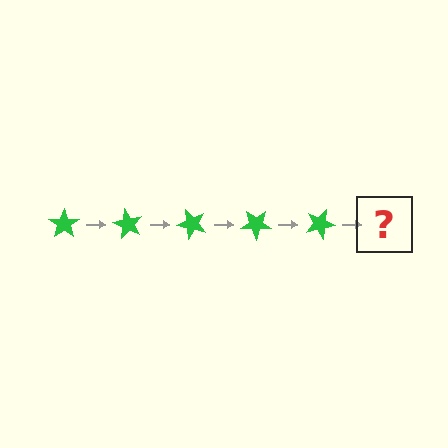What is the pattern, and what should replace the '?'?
The pattern is that the star rotates 60 degrees each step. The '?' should be a green star rotated 300 degrees.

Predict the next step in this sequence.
The next step is a green star rotated 300 degrees.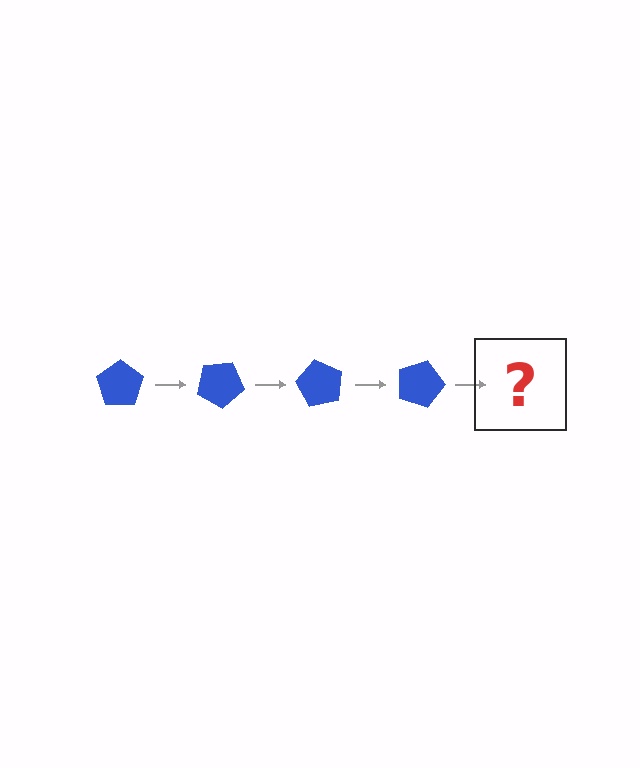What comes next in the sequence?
The next element should be a blue pentagon rotated 120 degrees.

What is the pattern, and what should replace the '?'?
The pattern is that the pentagon rotates 30 degrees each step. The '?' should be a blue pentagon rotated 120 degrees.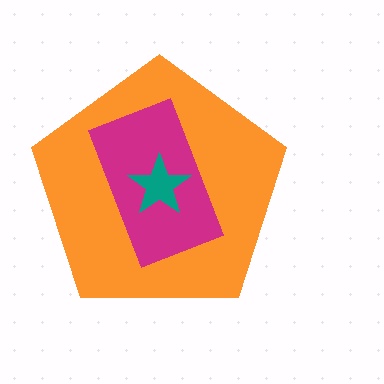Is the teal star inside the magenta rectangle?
Yes.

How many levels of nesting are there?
3.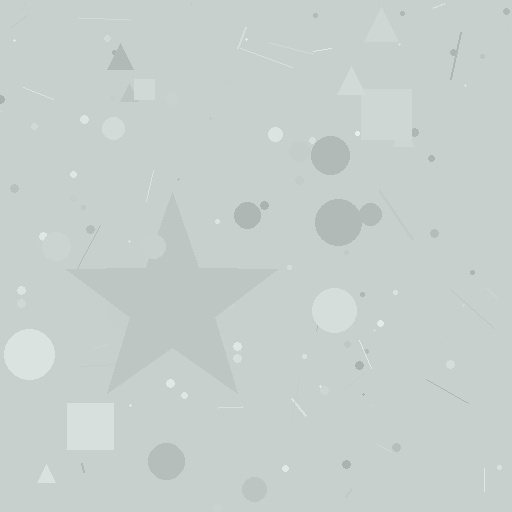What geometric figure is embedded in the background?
A star is embedded in the background.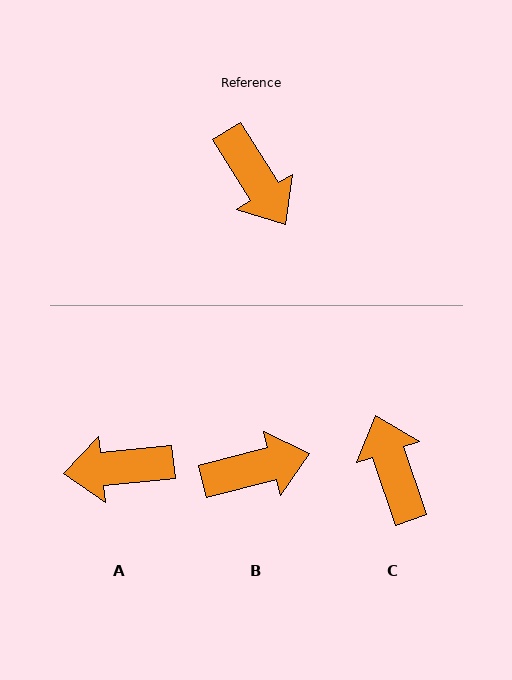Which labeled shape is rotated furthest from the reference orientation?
C, about 166 degrees away.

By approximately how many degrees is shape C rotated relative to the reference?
Approximately 166 degrees counter-clockwise.